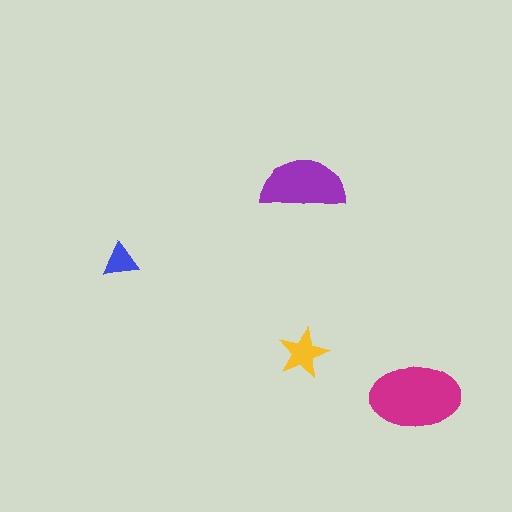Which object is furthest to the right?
The magenta ellipse is rightmost.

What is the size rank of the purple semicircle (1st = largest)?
2nd.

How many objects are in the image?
There are 4 objects in the image.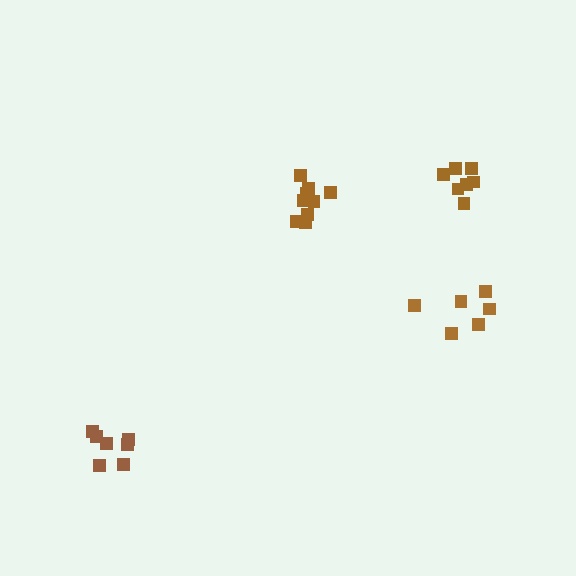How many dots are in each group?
Group 1: 7 dots, Group 2: 6 dots, Group 3: 7 dots, Group 4: 9 dots (29 total).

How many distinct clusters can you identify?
There are 4 distinct clusters.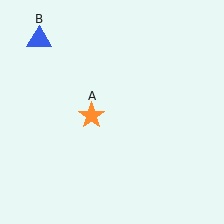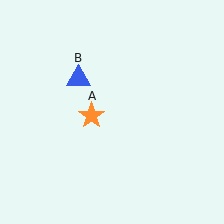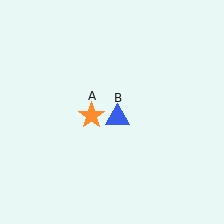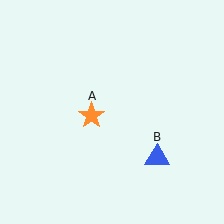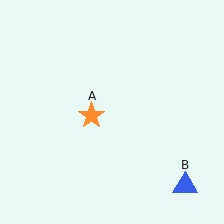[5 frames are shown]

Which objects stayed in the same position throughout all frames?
Orange star (object A) remained stationary.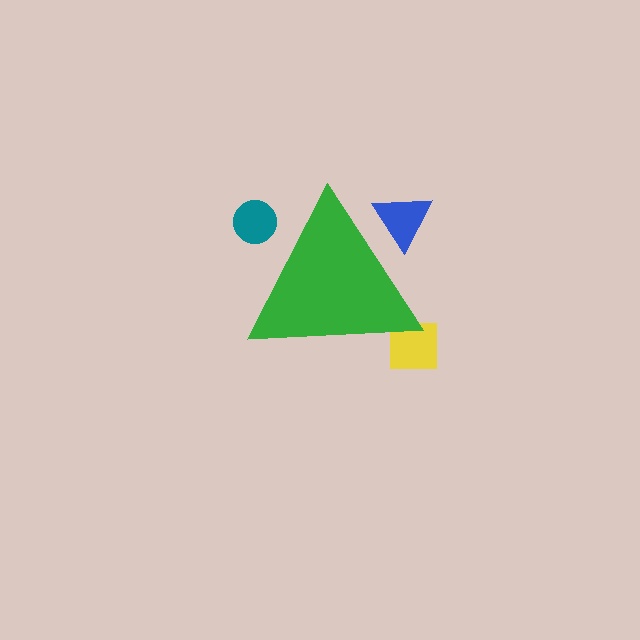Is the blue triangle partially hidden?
Yes, the blue triangle is partially hidden behind the green triangle.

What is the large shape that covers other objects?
A green triangle.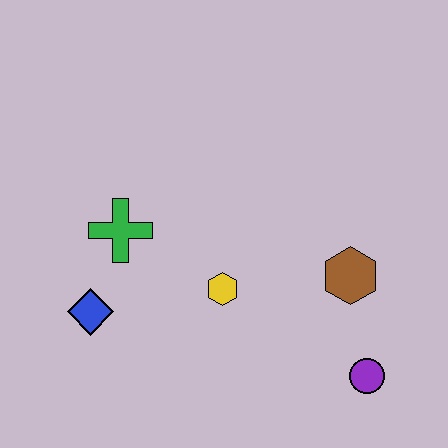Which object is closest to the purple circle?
The brown hexagon is closest to the purple circle.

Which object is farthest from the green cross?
The purple circle is farthest from the green cross.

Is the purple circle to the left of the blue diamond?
No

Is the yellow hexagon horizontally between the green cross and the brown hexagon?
Yes